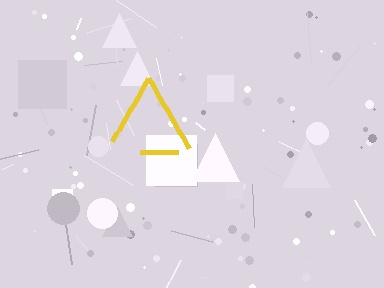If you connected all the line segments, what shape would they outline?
They would outline a triangle.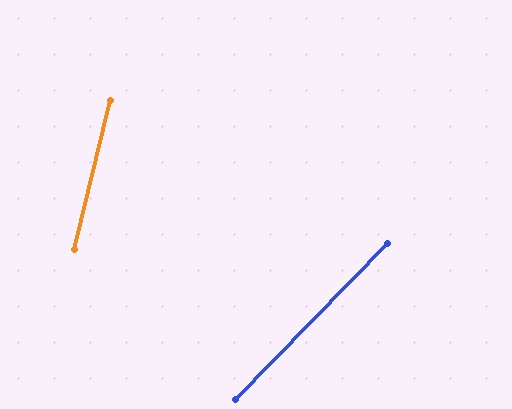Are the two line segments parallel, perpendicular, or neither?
Neither parallel nor perpendicular — they differ by about 31°.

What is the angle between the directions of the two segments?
Approximately 31 degrees.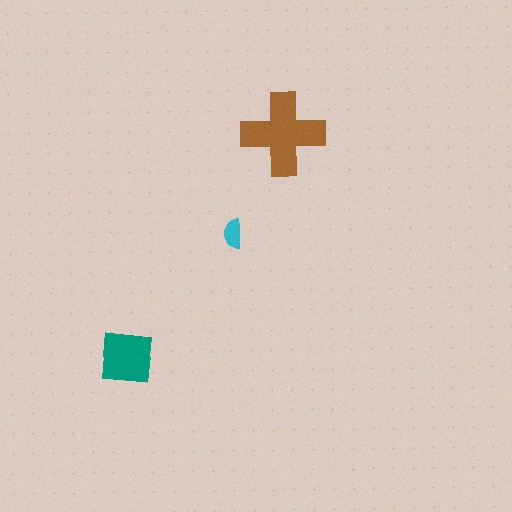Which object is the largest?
The brown cross.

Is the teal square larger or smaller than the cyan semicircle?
Larger.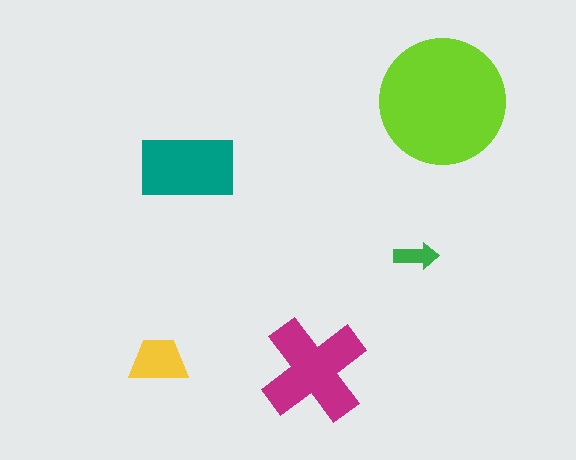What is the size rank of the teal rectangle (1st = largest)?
3rd.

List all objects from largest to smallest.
The lime circle, the magenta cross, the teal rectangle, the yellow trapezoid, the green arrow.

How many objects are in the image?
There are 5 objects in the image.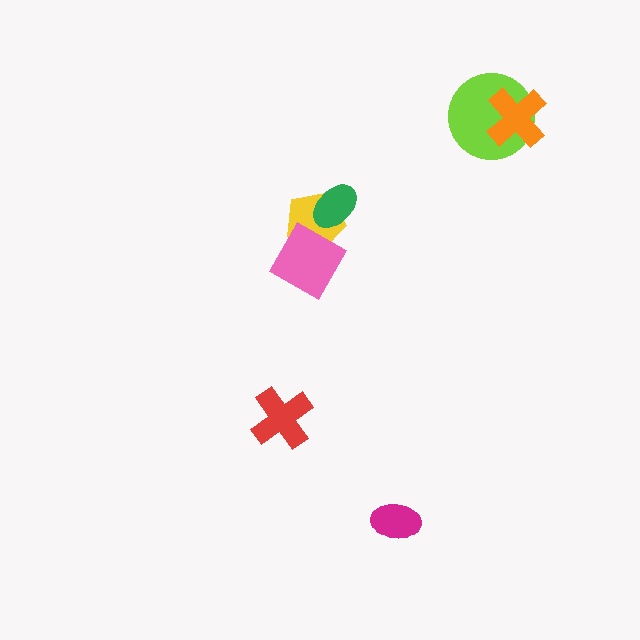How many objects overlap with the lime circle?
1 object overlaps with the lime circle.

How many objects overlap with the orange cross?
1 object overlaps with the orange cross.